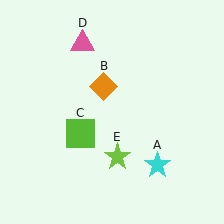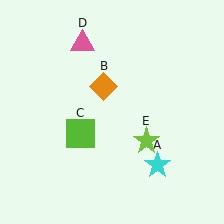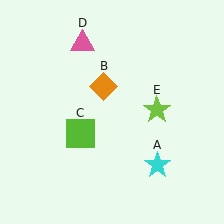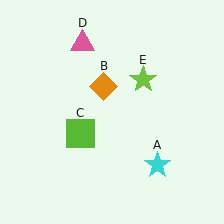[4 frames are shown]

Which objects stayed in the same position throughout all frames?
Cyan star (object A) and orange diamond (object B) and lime square (object C) and pink triangle (object D) remained stationary.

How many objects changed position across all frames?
1 object changed position: lime star (object E).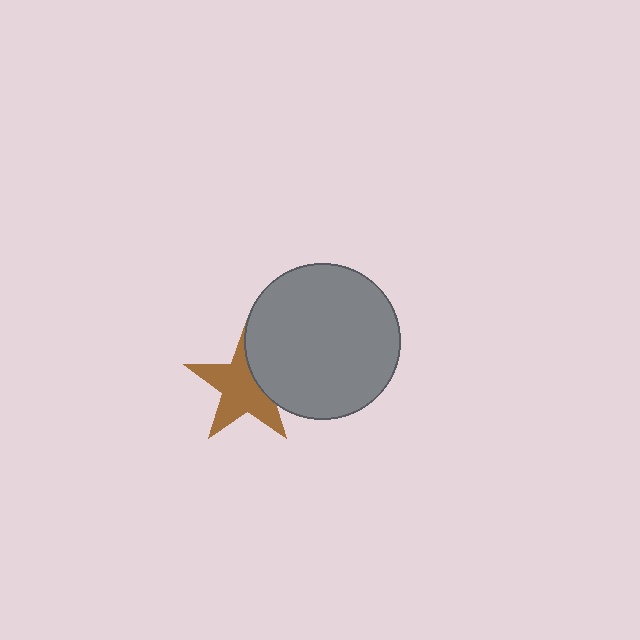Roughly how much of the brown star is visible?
Most of it is visible (roughly 68%).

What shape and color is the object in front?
The object in front is a gray circle.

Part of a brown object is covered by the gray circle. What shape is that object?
It is a star.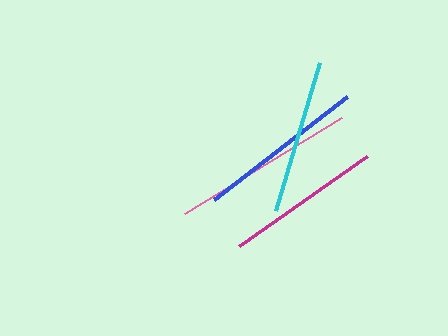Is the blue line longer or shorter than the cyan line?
The blue line is longer than the cyan line.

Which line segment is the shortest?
The cyan line is the shortest at approximately 155 pixels.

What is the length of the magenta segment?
The magenta segment is approximately 156 pixels long.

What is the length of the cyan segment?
The cyan segment is approximately 155 pixels long.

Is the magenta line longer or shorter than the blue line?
The blue line is longer than the magenta line.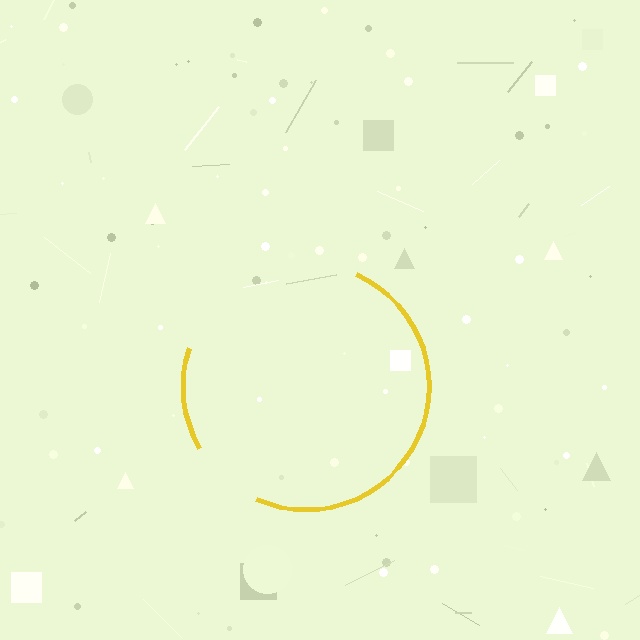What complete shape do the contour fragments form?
The contour fragments form a circle.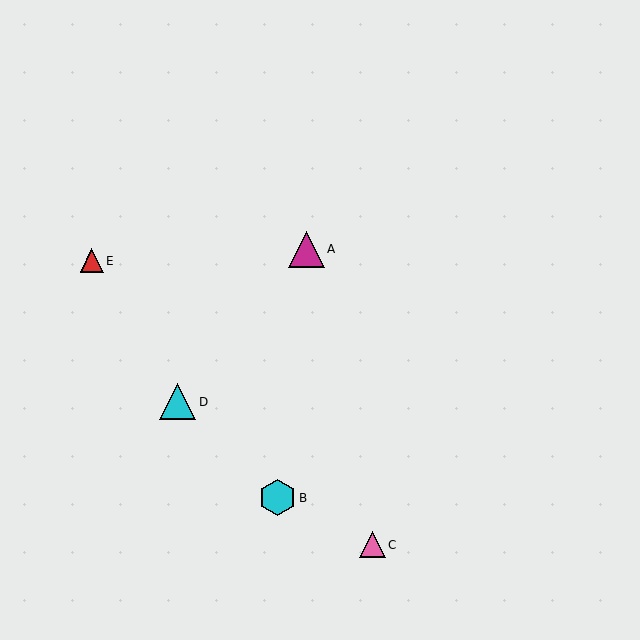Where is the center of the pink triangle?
The center of the pink triangle is at (372, 545).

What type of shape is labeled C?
Shape C is a pink triangle.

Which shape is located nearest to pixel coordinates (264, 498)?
The cyan hexagon (labeled B) at (277, 498) is nearest to that location.